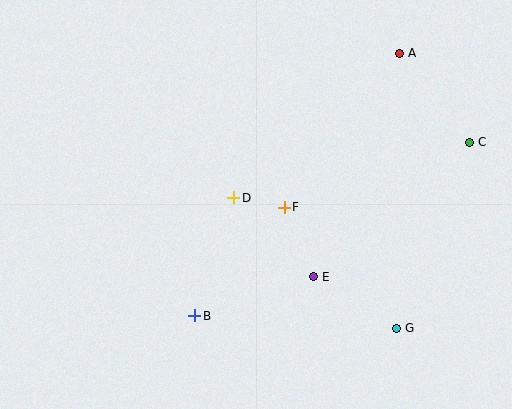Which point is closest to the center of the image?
Point D at (234, 198) is closest to the center.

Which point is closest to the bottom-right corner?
Point G is closest to the bottom-right corner.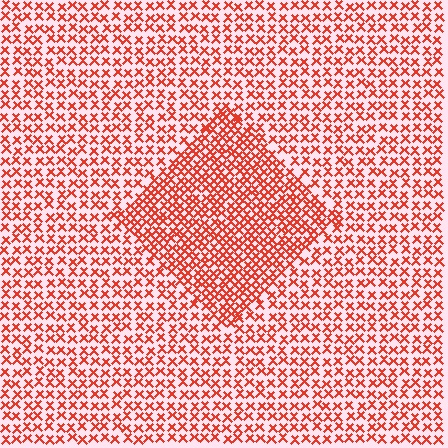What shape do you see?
I see a diamond.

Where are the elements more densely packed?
The elements are more densely packed inside the diamond boundary.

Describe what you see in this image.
The image contains small red elements arranged at two different densities. A diamond-shaped region is visible where the elements are more densely packed than the surrounding area.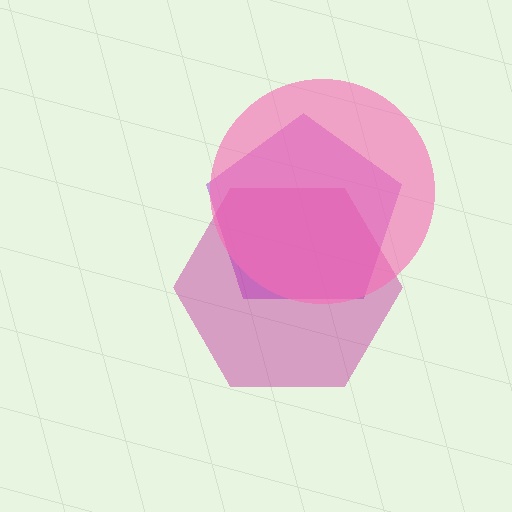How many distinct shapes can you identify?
There are 3 distinct shapes: a purple pentagon, a magenta hexagon, a pink circle.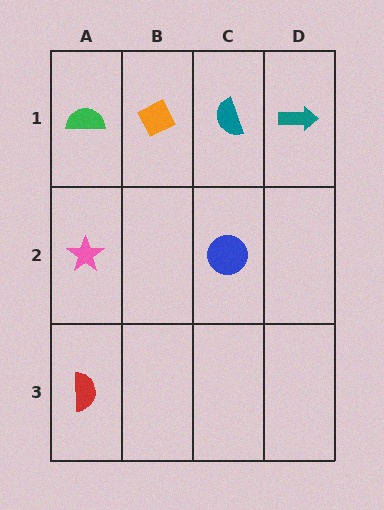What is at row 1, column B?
An orange diamond.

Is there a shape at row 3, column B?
No, that cell is empty.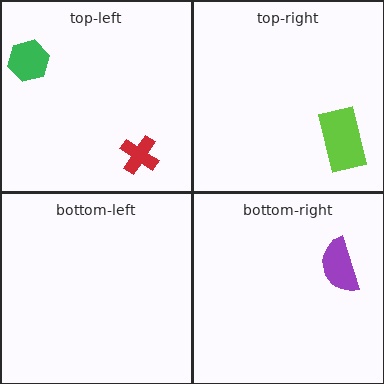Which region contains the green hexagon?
The top-left region.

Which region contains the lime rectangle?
The top-right region.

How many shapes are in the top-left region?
2.